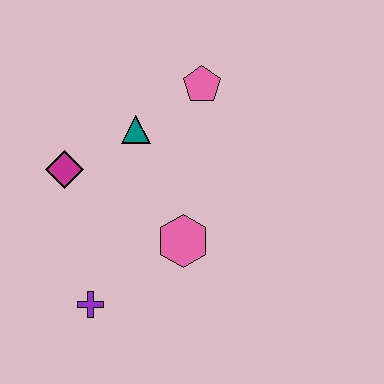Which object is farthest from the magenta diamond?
The pink pentagon is farthest from the magenta diamond.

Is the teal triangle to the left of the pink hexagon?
Yes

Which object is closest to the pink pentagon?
The teal triangle is closest to the pink pentagon.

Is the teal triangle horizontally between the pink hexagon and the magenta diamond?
Yes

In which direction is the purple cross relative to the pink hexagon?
The purple cross is to the left of the pink hexagon.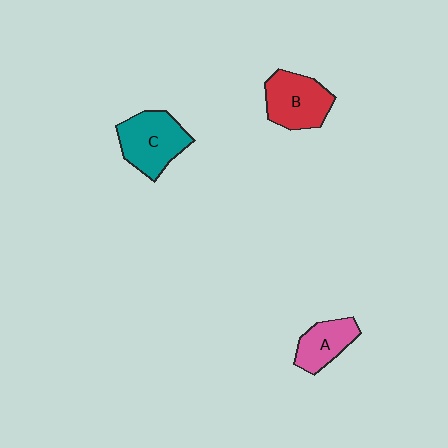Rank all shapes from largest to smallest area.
From largest to smallest: C (teal), B (red), A (pink).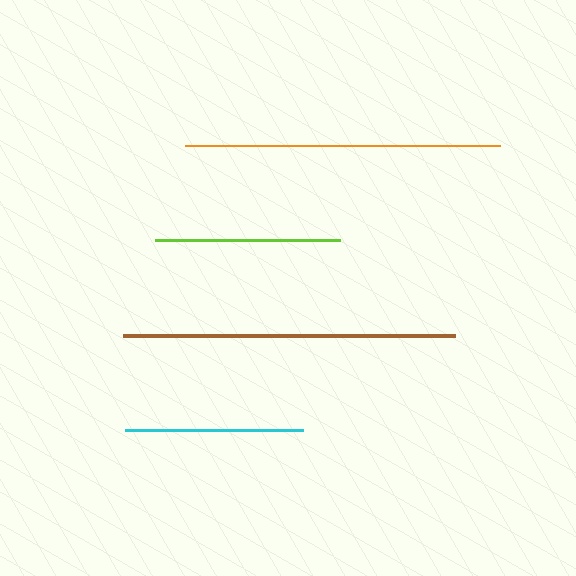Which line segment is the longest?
The brown line is the longest at approximately 332 pixels.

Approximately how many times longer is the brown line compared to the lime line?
The brown line is approximately 1.8 times the length of the lime line.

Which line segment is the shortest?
The cyan line is the shortest at approximately 178 pixels.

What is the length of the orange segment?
The orange segment is approximately 315 pixels long.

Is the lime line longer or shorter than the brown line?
The brown line is longer than the lime line.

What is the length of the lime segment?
The lime segment is approximately 184 pixels long.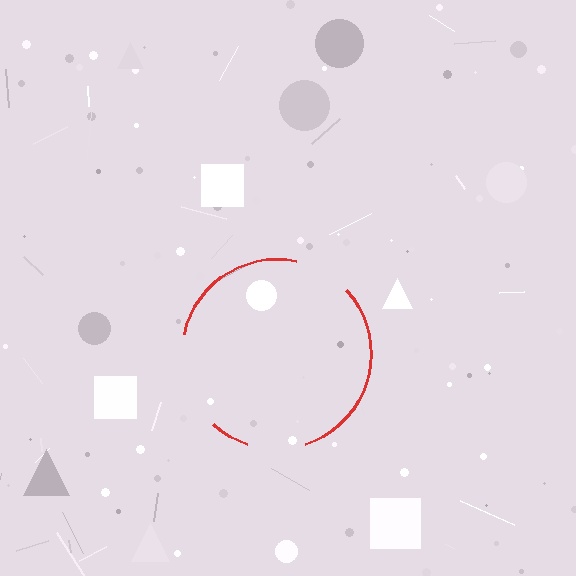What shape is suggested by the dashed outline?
The dashed outline suggests a circle.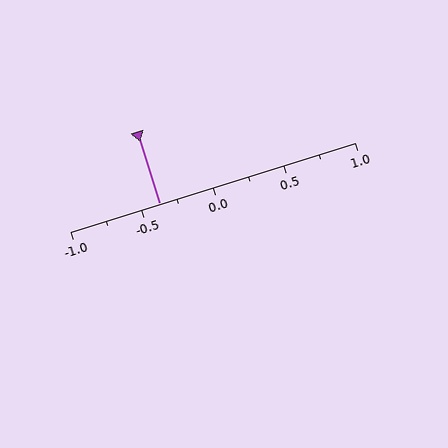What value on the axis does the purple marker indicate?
The marker indicates approximately -0.38.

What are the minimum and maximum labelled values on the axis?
The axis runs from -1.0 to 1.0.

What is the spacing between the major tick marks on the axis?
The major ticks are spaced 0.5 apart.